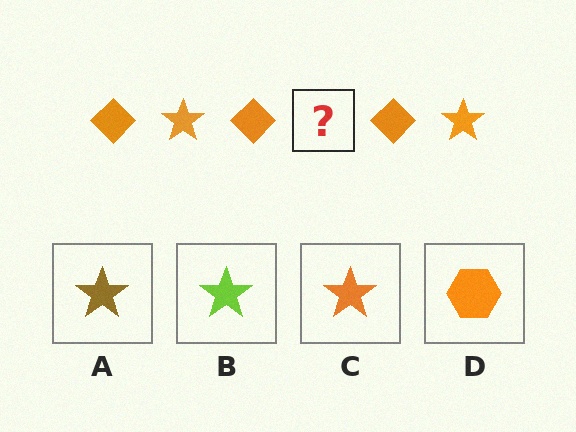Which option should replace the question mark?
Option C.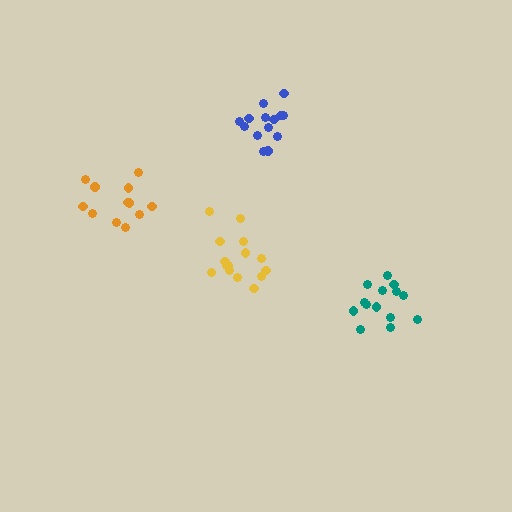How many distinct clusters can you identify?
There are 4 distinct clusters.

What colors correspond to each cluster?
The clusters are colored: blue, teal, orange, yellow.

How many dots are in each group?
Group 1: 14 dots, Group 2: 14 dots, Group 3: 12 dots, Group 4: 15 dots (55 total).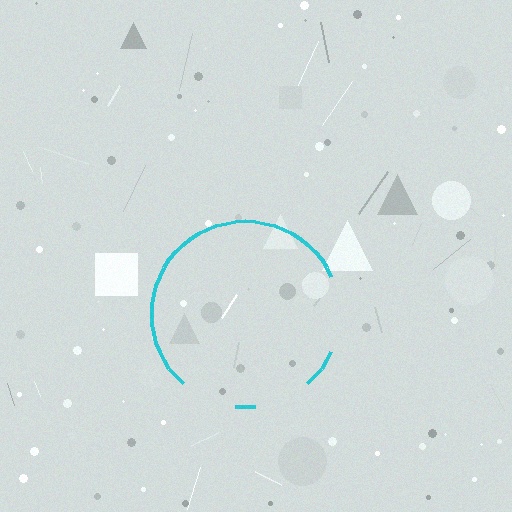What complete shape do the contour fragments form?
The contour fragments form a circle.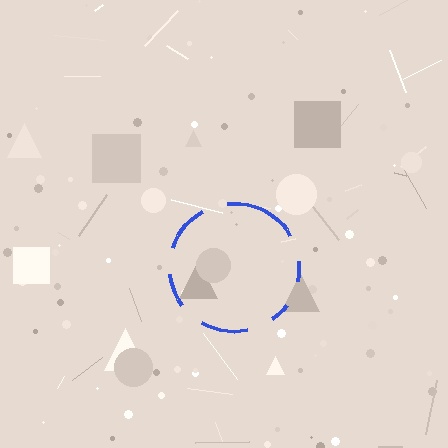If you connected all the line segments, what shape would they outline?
They would outline a circle.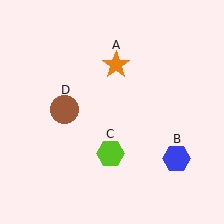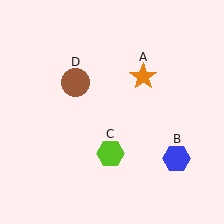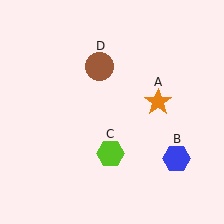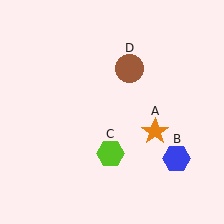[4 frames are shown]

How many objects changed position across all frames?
2 objects changed position: orange star (object A), brown circle (object D).